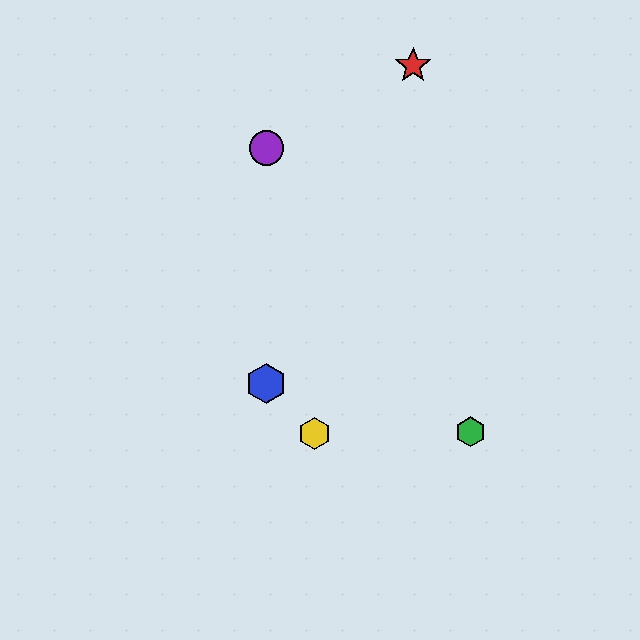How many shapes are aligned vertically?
2 shapes (the blue hexagon, the purple circle) are aligned vertically.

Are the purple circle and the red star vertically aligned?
No, the purple circle is at x≈266 and the red star is at x≈413.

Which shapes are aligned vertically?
The blue hexagon, the purple circle are aligned vertically.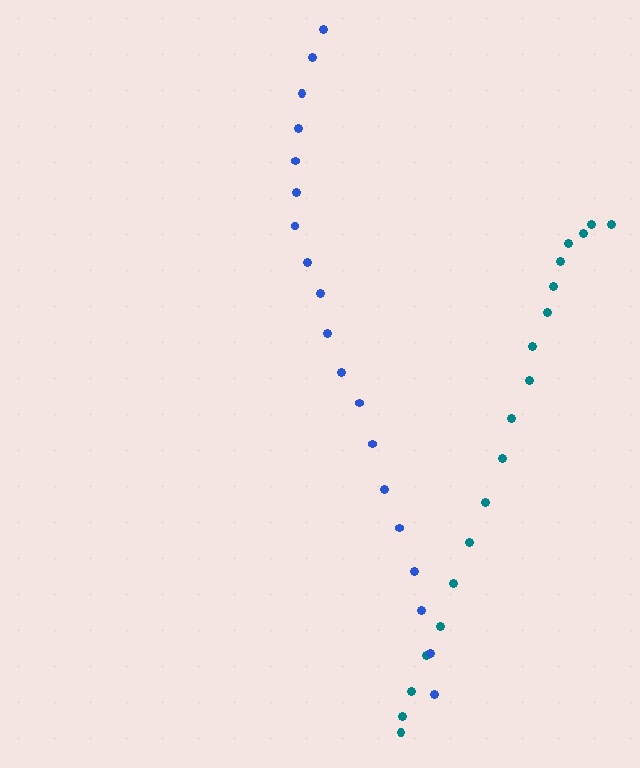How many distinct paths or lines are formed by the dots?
There are 2 distinct paths.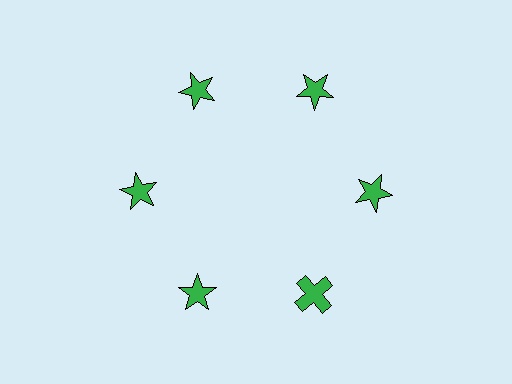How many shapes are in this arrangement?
There are 6 shapes arranged in a ring pattern.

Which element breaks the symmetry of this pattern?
The green cross at roughly the 5 o'clock position breaks the symmetry. All other shapes are green stars.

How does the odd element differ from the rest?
It has a different shape: cross instead of star.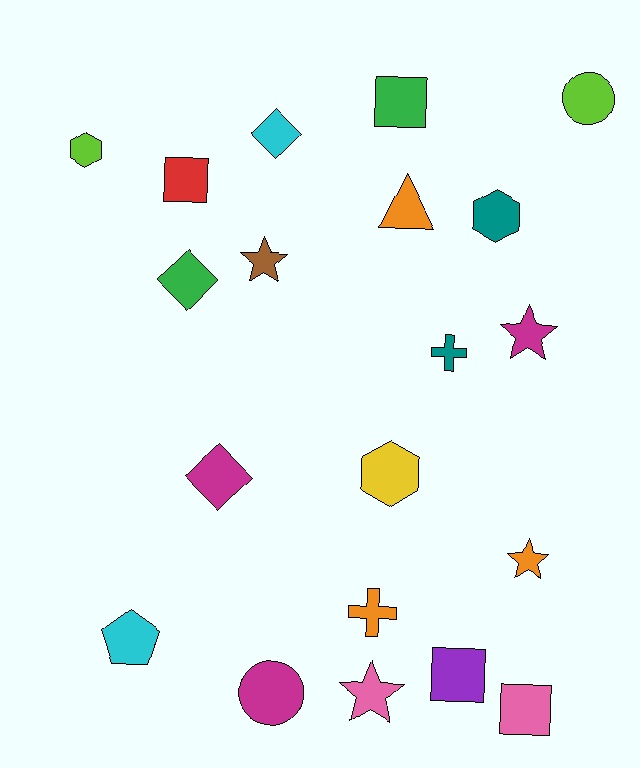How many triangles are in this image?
There is 1 triangle.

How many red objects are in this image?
There is 1 red object.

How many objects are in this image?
There are 20 objects.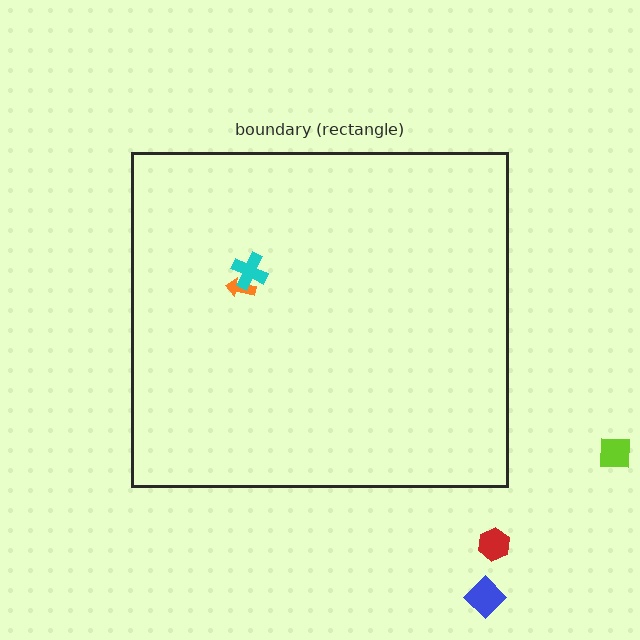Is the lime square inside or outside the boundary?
Outside.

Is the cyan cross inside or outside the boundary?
Inside.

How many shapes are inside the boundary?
2 inside, 3 outside.